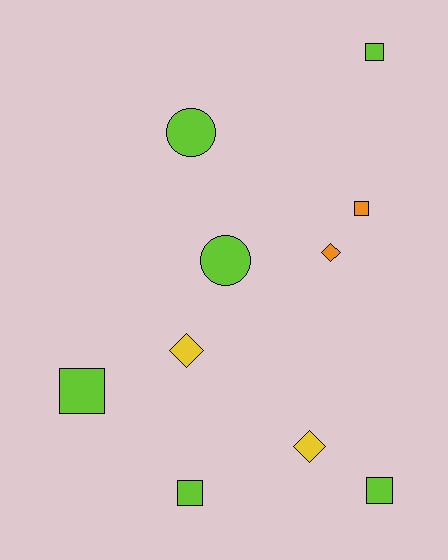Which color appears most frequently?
Lime, with 6 objects.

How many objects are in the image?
There are 10 objects.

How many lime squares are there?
There are 4 lime squares.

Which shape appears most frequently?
Square, with 5 objects.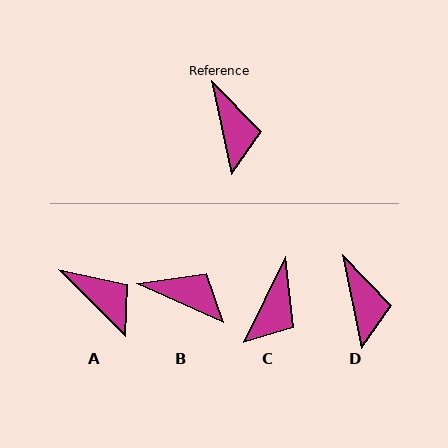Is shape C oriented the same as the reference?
No, it is off by about 38 degrees.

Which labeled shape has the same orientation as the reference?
D.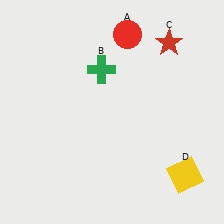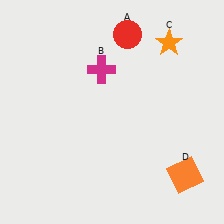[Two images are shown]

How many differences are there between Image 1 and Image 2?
There are 3 differences between the two images.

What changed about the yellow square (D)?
In Image 1, D is yellow. In Image 2, it changed to orange.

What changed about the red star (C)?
In Image 1, C is red. In Image 2, it changed to orange.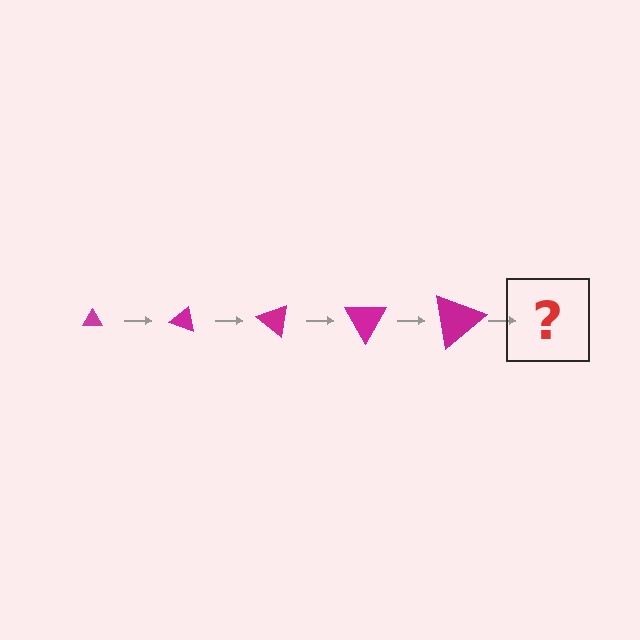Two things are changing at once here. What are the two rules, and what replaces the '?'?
The two rules are that the triangle grows larger each step and it rotates 20 degrees each step. The '?' should be a triangle, larger than the previous one and rotated 100 degrees from the start.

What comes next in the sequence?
The next element should be a triangle, larger than the previous one and rotated 100 degrees from the start.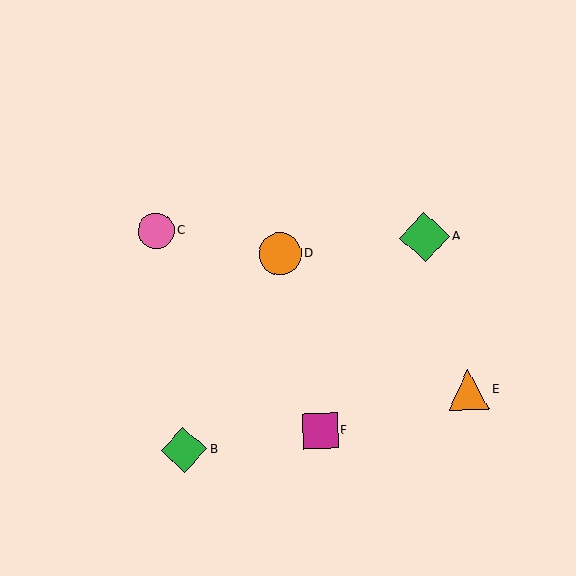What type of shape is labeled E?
Shape E is an orange triangle.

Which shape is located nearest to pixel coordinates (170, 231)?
The pink circle (labeled C) at (156, 231) is nearest to that location.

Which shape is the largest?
The green diamond (labeled A) is the largest.